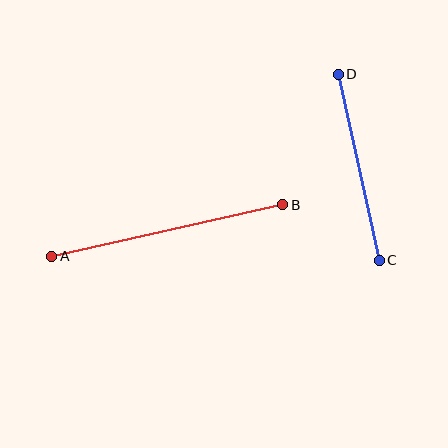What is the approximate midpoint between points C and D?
The midpoint is at approximately (359, 167) pixels.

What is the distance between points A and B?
The distance is approximately 237 pixels.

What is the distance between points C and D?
The distance is approximately 190 pixels.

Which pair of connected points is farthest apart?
Points A and B are farthest apart.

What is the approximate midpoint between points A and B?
The midpoint is at approximately (167, 230) pixels.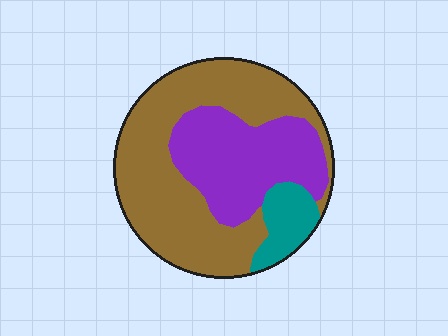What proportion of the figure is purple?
Purple covers roughly 30% of the figure.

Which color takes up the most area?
Brown, at roughly 60%.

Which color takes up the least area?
Teal, at roughly 10%.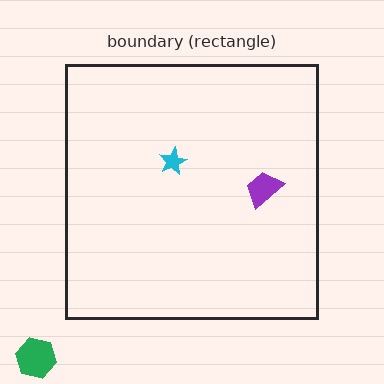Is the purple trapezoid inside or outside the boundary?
Inside.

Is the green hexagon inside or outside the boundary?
Outside.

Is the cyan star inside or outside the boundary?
Inside.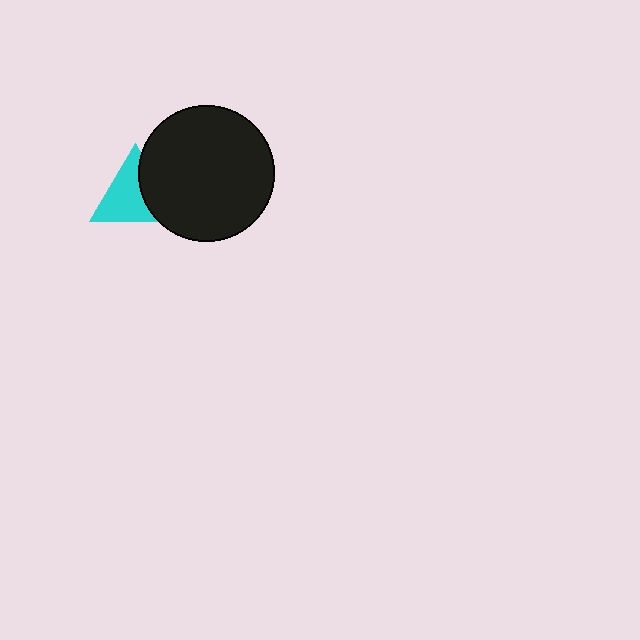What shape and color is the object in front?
The object in front is a black circle.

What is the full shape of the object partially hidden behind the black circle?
The partially hidden object is a cyan triangle.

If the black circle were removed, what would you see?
You would see the complete cyan triangle.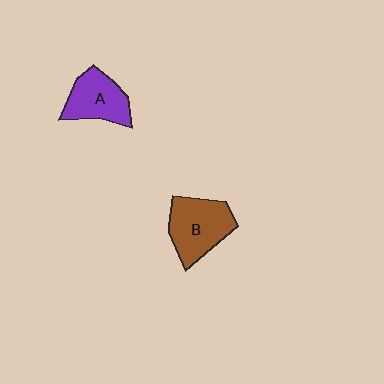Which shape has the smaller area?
Shape A (purple).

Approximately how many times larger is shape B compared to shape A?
Approximately 1.2 times.